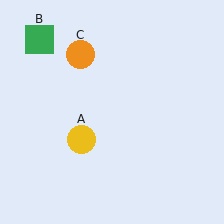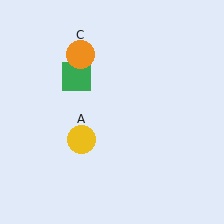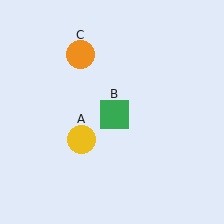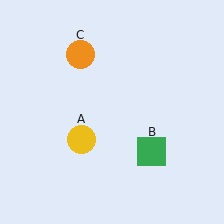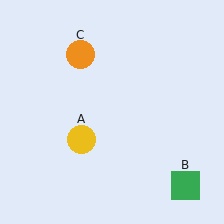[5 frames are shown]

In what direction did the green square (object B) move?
The green square (object B) moved down and to the right.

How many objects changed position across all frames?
1 object changed position: green square (object B).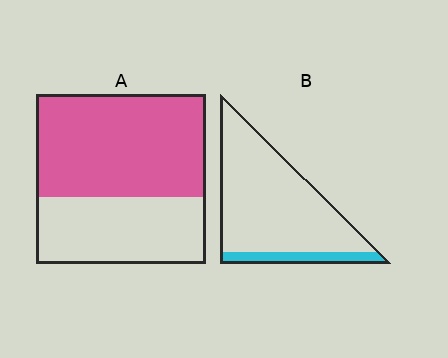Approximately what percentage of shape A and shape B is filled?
A is approximately 60% and B is approximately 15%.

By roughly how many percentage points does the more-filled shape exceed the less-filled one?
By roughly 45 percentage points (A over B).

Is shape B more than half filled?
No.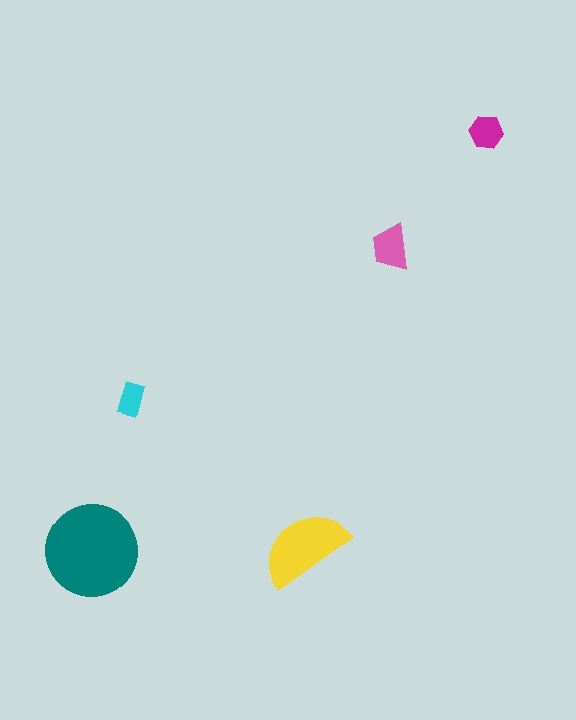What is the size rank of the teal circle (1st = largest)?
1st.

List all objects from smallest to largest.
The cyan rectangle, the magenta hexagon, the pink trapezoid, the yellow semicircle, the teal circle.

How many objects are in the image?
There are 5 objects in the image.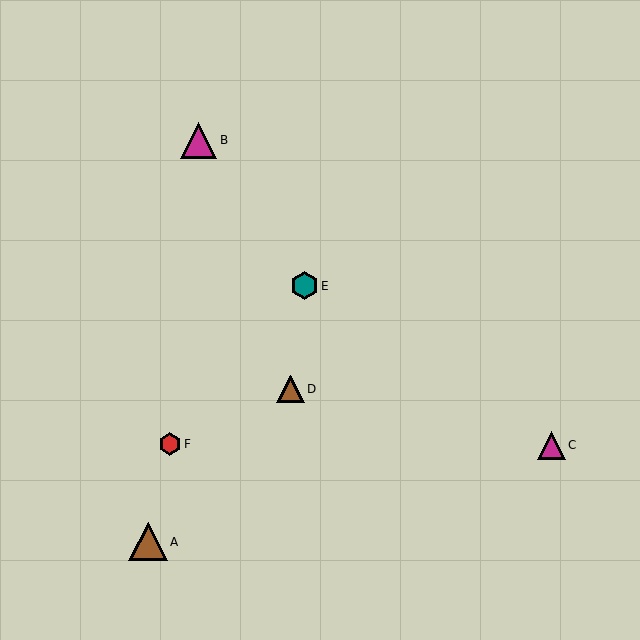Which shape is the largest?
The brown triangle (labeled A) is the largest.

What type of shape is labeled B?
Shape B is a magenta triangle.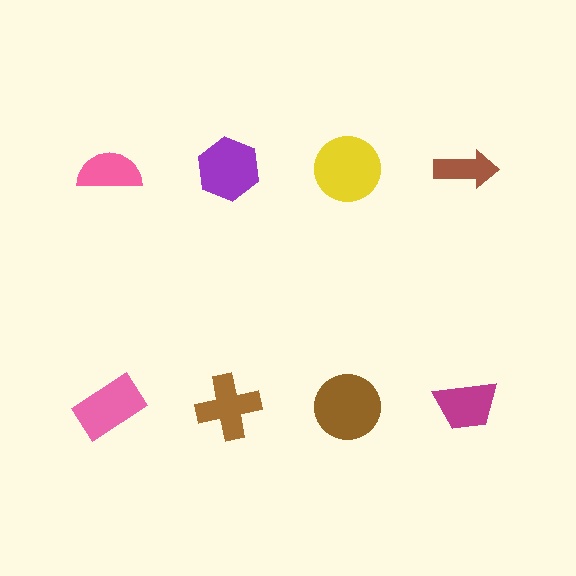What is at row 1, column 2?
A purple hexagon.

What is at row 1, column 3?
A yellow circle.